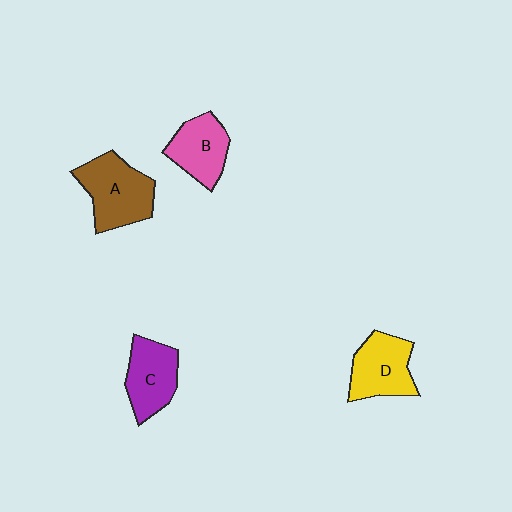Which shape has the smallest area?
Shape B (pink).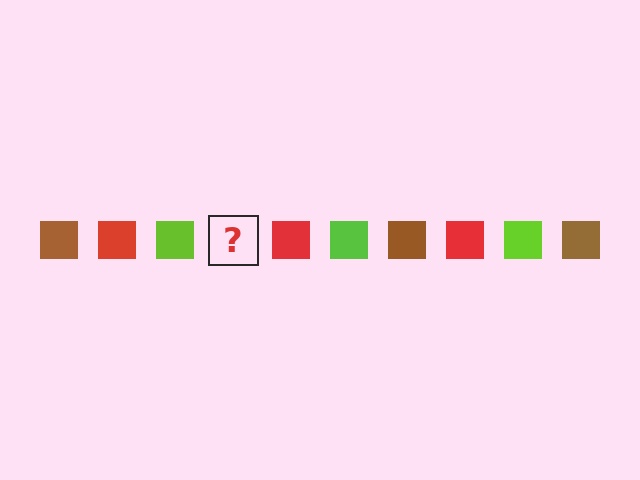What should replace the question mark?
The question mark should be replaced with a brown square.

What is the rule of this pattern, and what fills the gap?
The rule is that the pattern cycles through brown, red, lime squares. The gap should be filled with a brown square.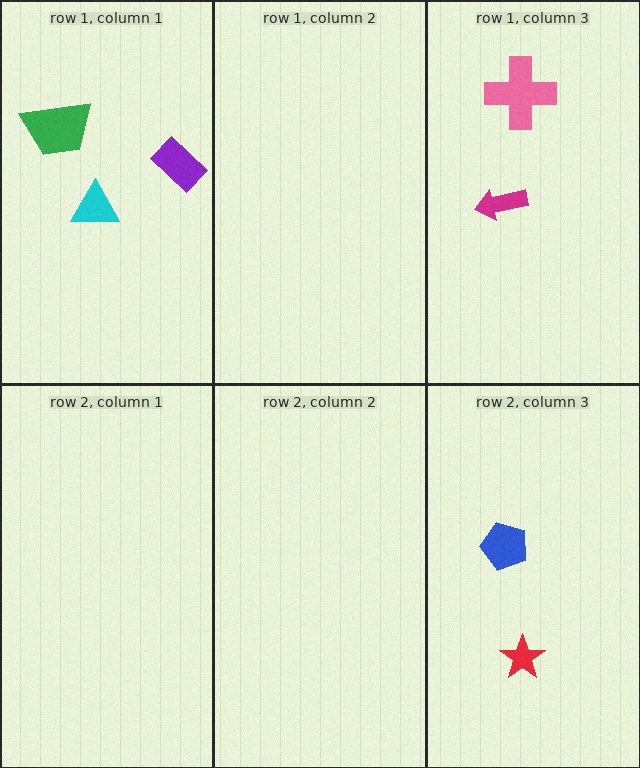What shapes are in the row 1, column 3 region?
The pink cross, the magenta arrow.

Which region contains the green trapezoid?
The row 1, column 1 region.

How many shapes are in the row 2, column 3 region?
2.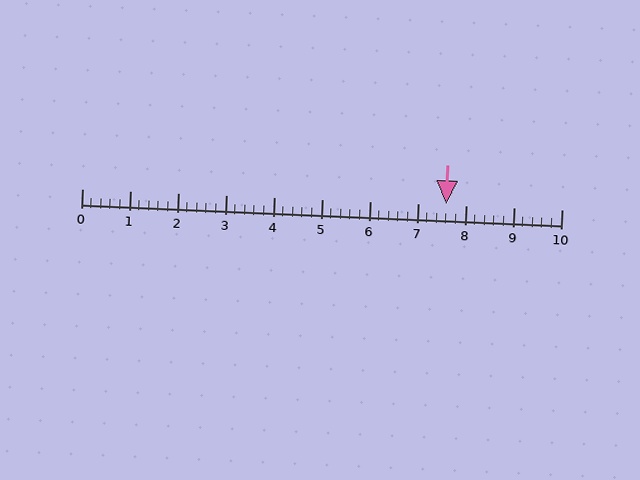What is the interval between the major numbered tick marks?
The major tick marks are spaced 1 units apart.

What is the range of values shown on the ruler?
The ruler shows values from 0 to 10.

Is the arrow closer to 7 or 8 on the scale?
The arrow is closer to 8.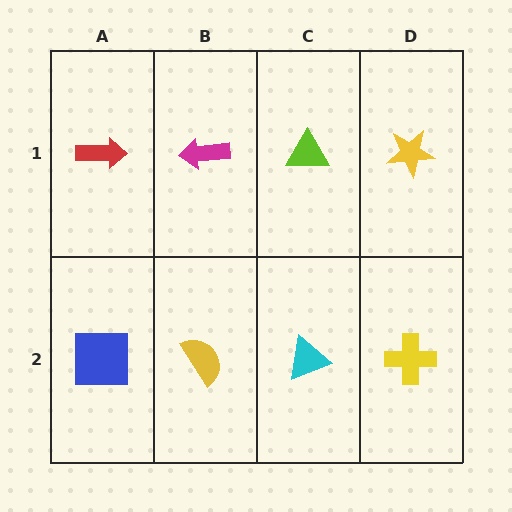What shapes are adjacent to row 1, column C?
A cyan triangle (row 2, column C), a magenta arrow (row 1, column B), a yellow star (row 1, column D).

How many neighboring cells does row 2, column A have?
2.